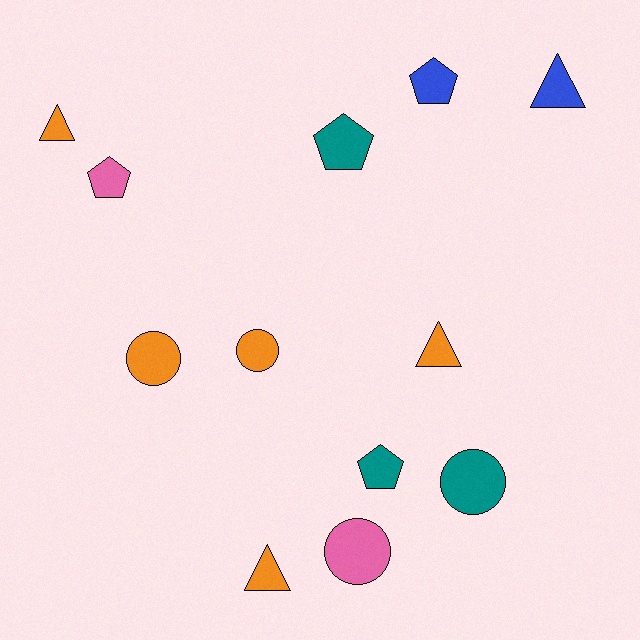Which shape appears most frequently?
Triangle, with 4 objects.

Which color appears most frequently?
Orange, with 5 objects.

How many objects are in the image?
There are 12 objects.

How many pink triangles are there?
There are no pink triangles.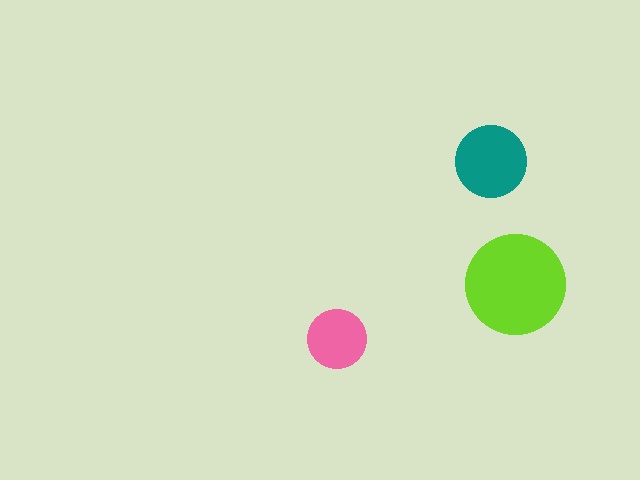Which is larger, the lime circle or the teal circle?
The lime one.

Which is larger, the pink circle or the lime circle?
The lime one.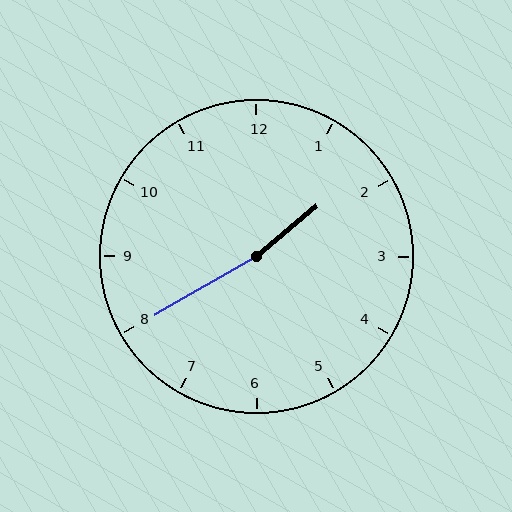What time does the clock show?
1:40.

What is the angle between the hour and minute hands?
Approximately 170 degrees.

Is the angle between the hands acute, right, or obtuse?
It is obtuse.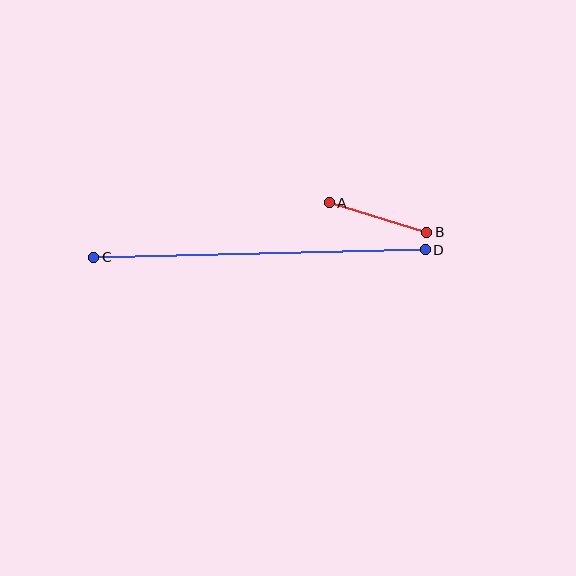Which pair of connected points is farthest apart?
Points C and D are farthest apart.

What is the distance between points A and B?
The distance is approximately 102 pixels.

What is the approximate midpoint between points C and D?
The midpoint is at approximately (260, 254) pixels.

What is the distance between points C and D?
The distance is approximately 332 pixels.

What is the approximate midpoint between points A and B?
The midpoint is at approximately (378, 218) pixels.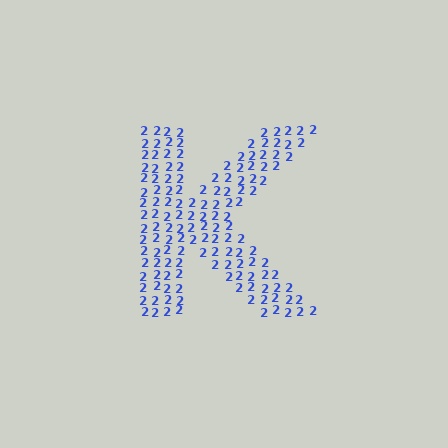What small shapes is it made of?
It is made of small digit 2's.